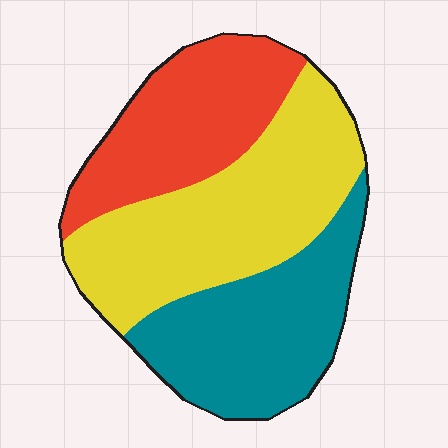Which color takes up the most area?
Yellow, at roughly 40%.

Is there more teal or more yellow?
Yellow.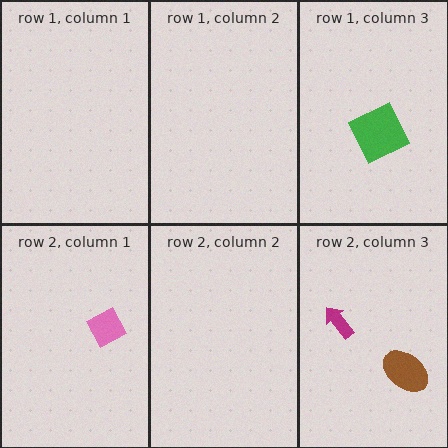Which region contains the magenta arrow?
The row 2, column 3 region.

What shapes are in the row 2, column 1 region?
The pink diamond.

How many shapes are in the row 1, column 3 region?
1.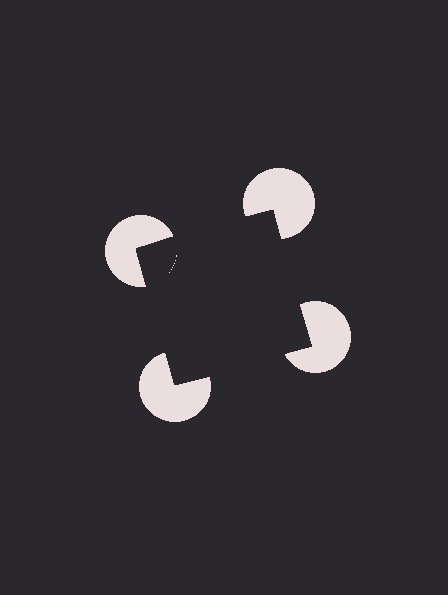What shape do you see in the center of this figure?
An illusory square — its edges are inferred from the aligned wedge cuts in the pac-man discs, not physically drawn.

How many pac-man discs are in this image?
There are 4 — one at each vertex of the illusory square.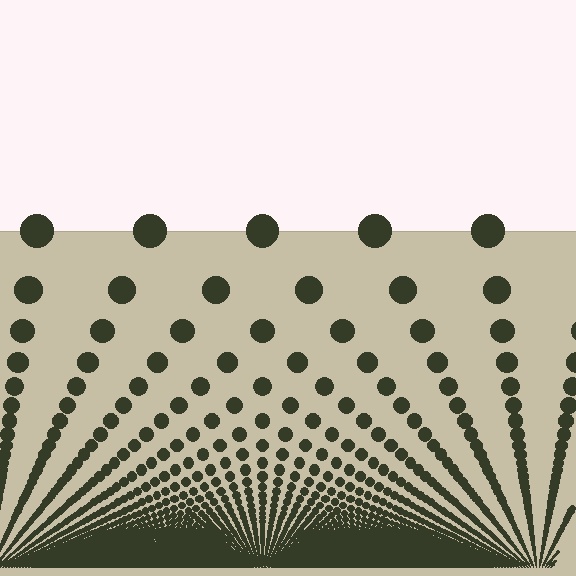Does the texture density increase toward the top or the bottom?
Density increases toward the bottom.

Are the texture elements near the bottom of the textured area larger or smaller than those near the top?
Smaller. The gradient is inverted — elements near the bottom are smaller and denser.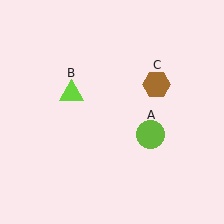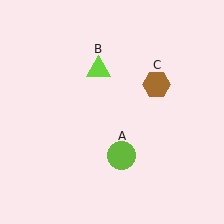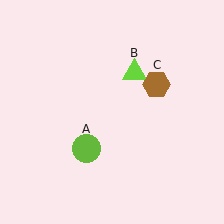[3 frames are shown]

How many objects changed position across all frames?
2 objects changed position: lime circle (object A), lime triangle (object B).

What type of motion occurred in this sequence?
The lime circle (object A), lime triangle (object B) rotated clockwise around the center of the scene.